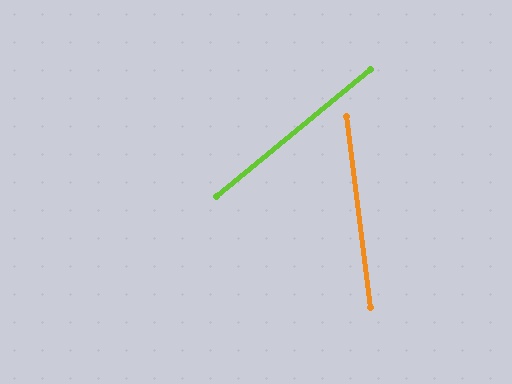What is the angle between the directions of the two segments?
Approximately 57 degrees.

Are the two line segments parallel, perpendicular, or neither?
Neither parallel nor perpendicular — they differ by about 57°.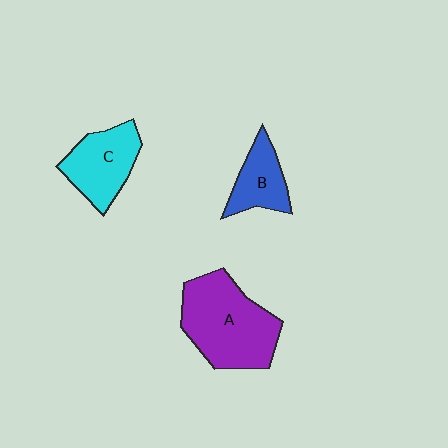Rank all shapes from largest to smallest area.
From largest to smallest: A (purple), C (cyan), B (blue).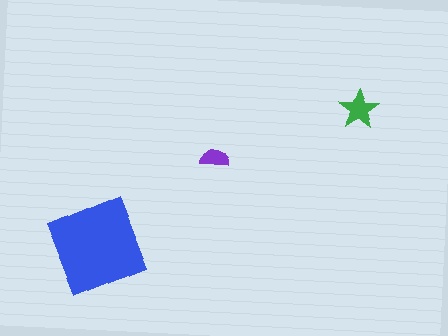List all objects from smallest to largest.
The purple semicircle, the green star, the blue square.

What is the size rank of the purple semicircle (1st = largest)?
3rd.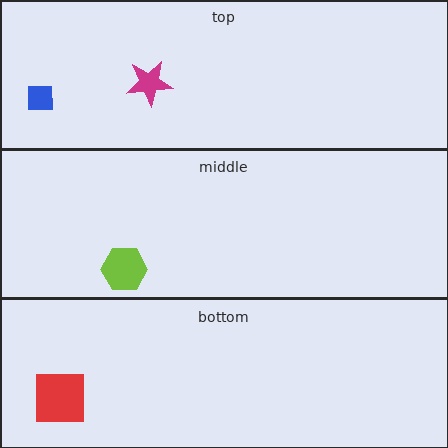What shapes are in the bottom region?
The red square.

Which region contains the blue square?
The top region.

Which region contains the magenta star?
The top region.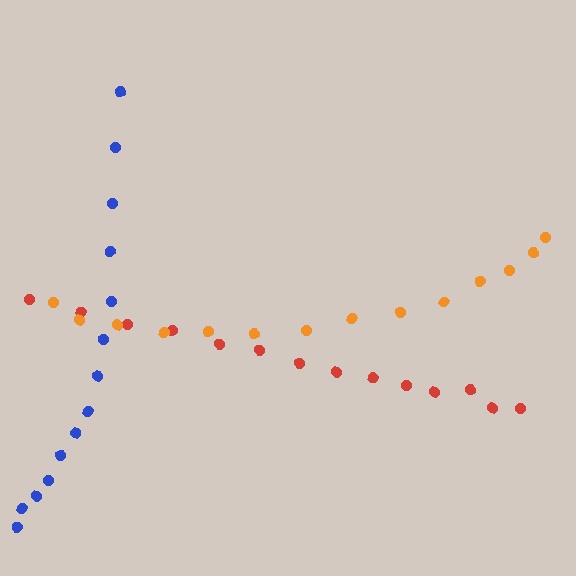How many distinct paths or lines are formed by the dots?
There are 3 distinct paths.